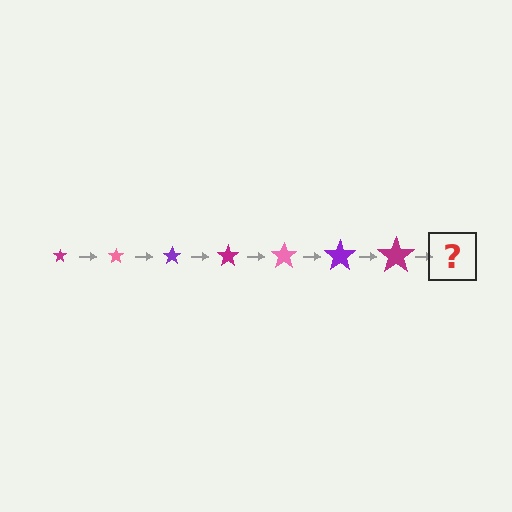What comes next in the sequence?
The next element should be a pink star, larger than the previous one.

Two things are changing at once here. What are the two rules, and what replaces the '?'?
The two rules are that the star grows larger each step and the color cycles through magenta, pink, and purple. The '?' should be a pink star, larger than the previous one.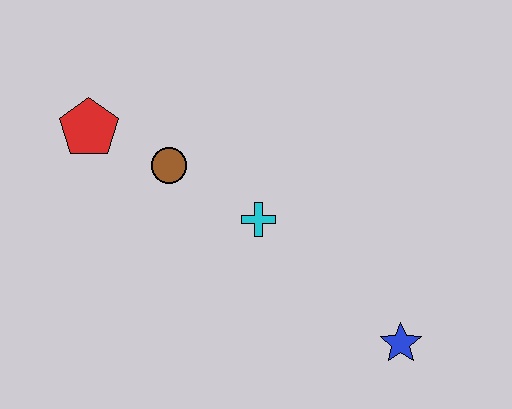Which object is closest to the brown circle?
The red pentagon is closest to the brown circle.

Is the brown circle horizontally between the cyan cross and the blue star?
No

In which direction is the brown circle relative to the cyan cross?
The brown circle is to the left of the cyan cross.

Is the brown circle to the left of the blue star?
Yes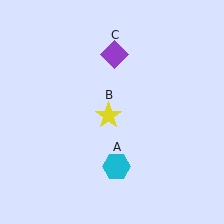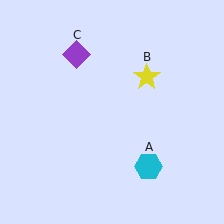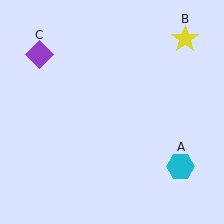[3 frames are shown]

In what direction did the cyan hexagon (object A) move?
The cyan hexagon (object A) moved right.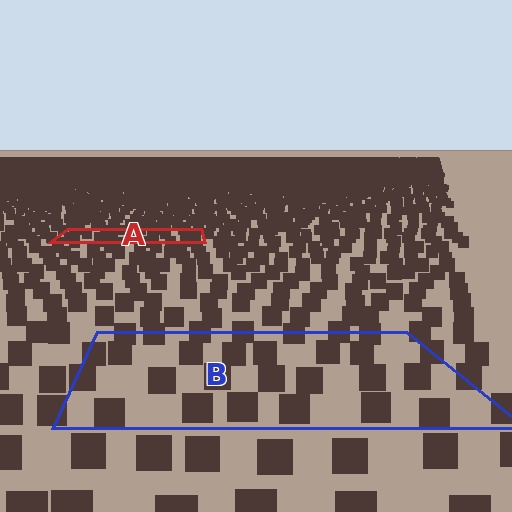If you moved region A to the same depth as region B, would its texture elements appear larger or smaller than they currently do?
They would appear larger. At a closer depth, the same texture elements are projected at a bigger on-screen size.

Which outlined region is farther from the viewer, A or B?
Region A is farther from the viewer — the texture elements inside it appear smaller and more densely packed.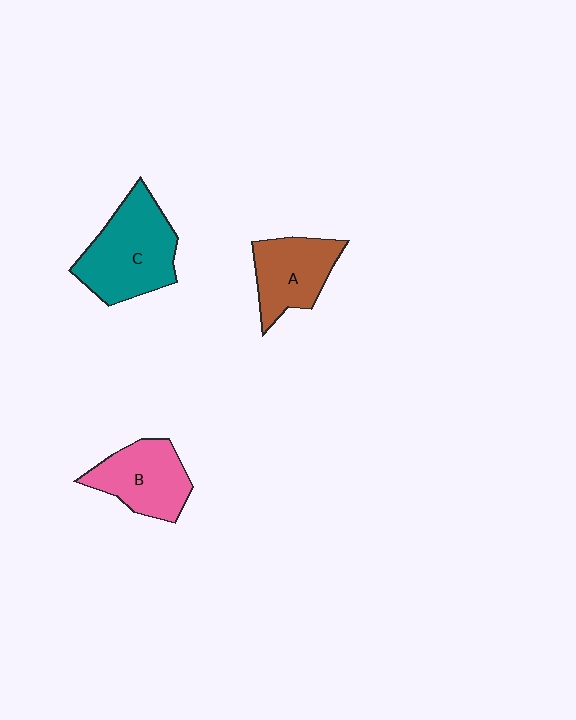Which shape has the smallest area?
Shape A (brown).